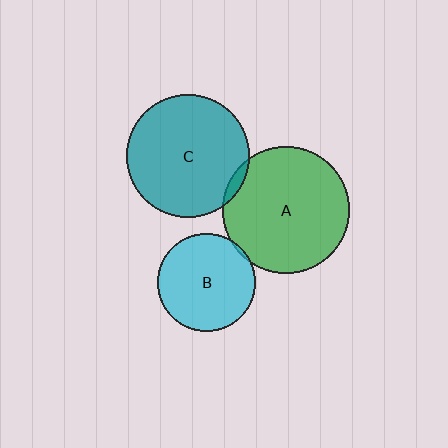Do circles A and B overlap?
Yes.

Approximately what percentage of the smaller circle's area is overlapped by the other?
Approximately 5%.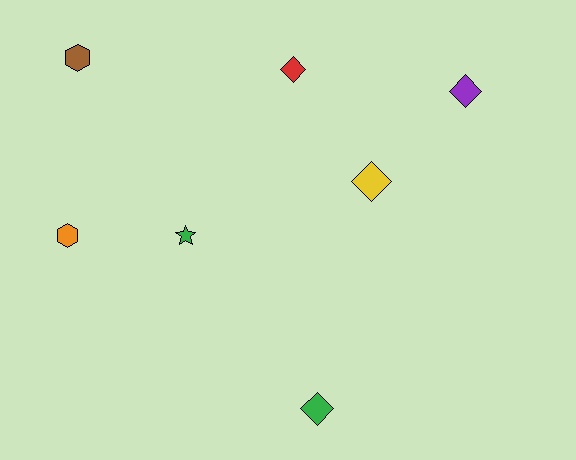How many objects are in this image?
There are 7 objects.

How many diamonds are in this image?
There are 4 diamonds.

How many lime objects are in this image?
There are no lime objects.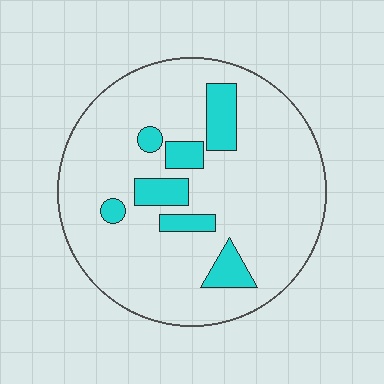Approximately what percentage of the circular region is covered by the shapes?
Approximately 15%.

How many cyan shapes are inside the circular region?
7.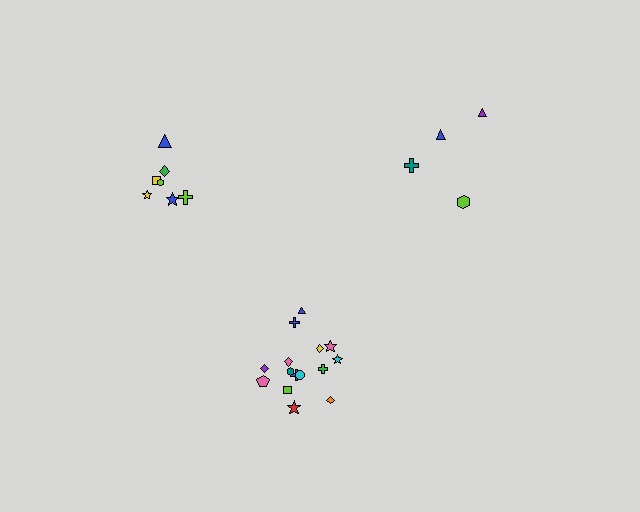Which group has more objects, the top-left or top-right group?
The top-left group.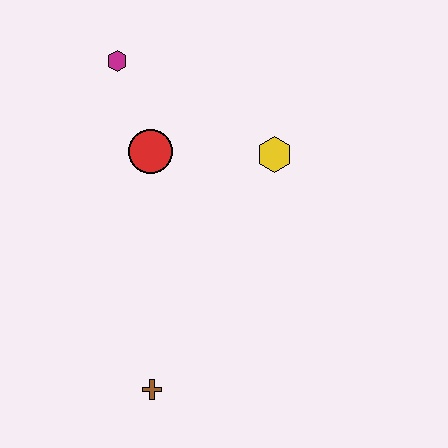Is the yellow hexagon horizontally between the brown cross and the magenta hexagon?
No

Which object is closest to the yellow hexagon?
The red circle is closest to the yellow hexagon.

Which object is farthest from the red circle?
The brown cross is farthest from the red circle.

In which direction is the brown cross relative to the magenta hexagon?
The brown cross is below the magenta hexagon.